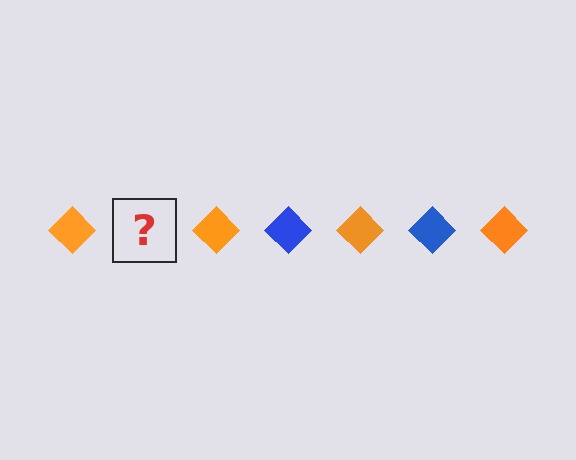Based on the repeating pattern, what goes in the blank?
The blank should be a blue diamond.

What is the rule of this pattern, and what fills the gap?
The rule is that the pattern cycles through orange, blue diamonds. The gap should be filled with a blue diamond.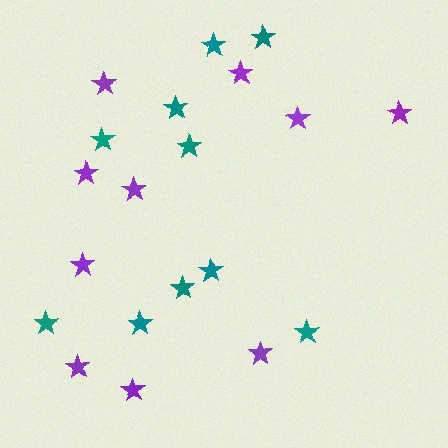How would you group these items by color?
There are 2 groups: one group of teal stars (10) and one group of purple stars (10).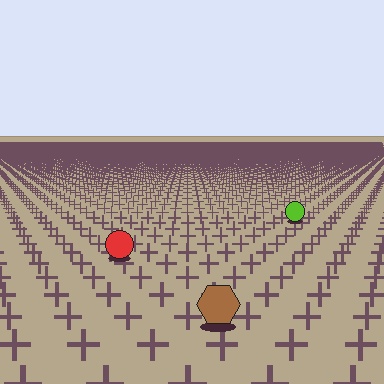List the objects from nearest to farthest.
From nearest to farthest: the brown hexagon, the red circle, the lime circle.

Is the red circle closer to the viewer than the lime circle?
Yes. The red circle is closer — you can tell from the texture gradient: the ground texture is coarser near it.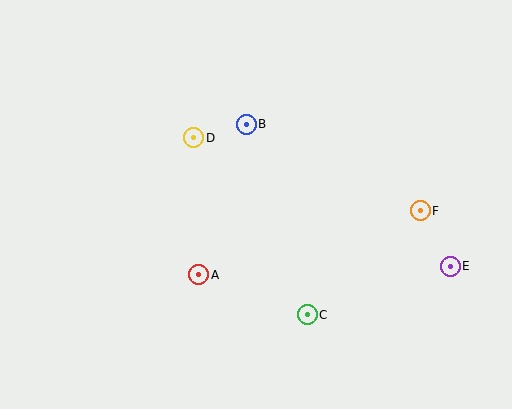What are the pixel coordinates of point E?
Point E is at (450, 266).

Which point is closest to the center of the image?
Point B at (246, 124) is closest to the center.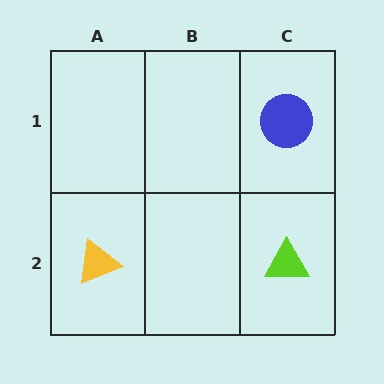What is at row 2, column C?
A lime triangle.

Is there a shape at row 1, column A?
No, that cell is empty.